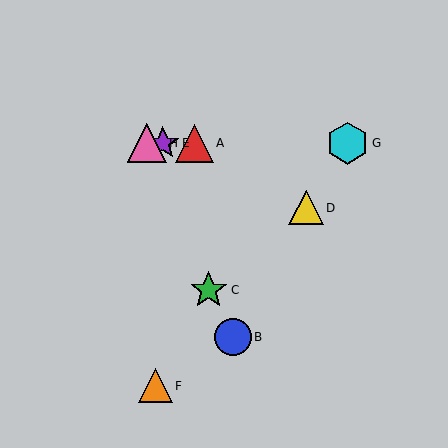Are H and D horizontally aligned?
No, H is at y≈143 and D is at y≈208.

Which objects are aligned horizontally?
Objects A, E, G, H are aligned horizontally.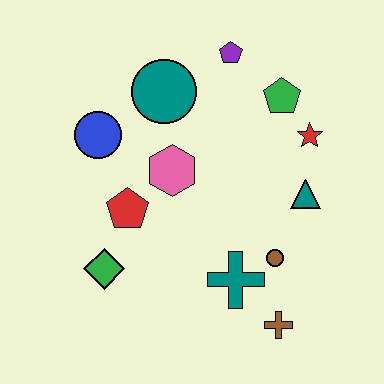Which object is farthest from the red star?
The green diamond is farthest from the red star.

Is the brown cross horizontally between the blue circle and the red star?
Yes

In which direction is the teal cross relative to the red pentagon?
The teal cross is to the right of the red pentagon.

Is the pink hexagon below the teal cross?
No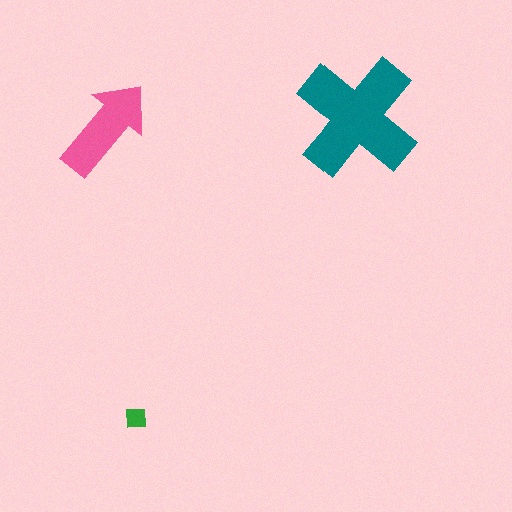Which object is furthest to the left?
The pink arrow is leftmost.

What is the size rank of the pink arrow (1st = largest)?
2nd.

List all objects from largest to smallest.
The teal cross, the pink arrow, the green square.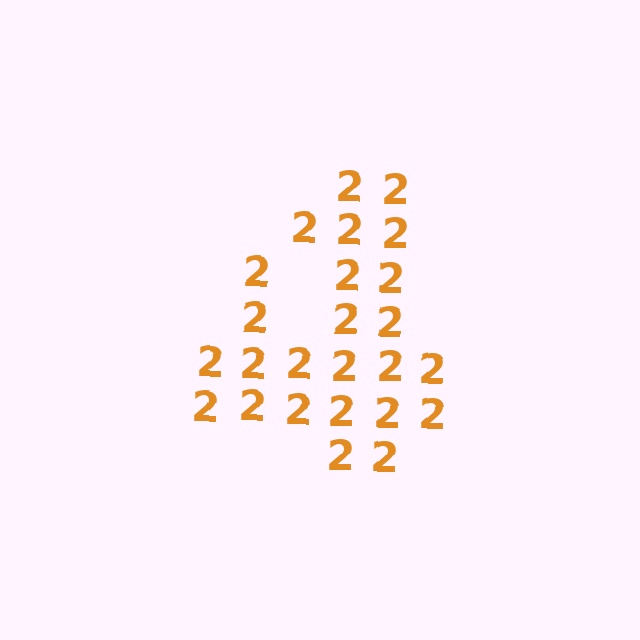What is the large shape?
The large shape is the digit 4.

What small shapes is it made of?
It is made of small digit 2's.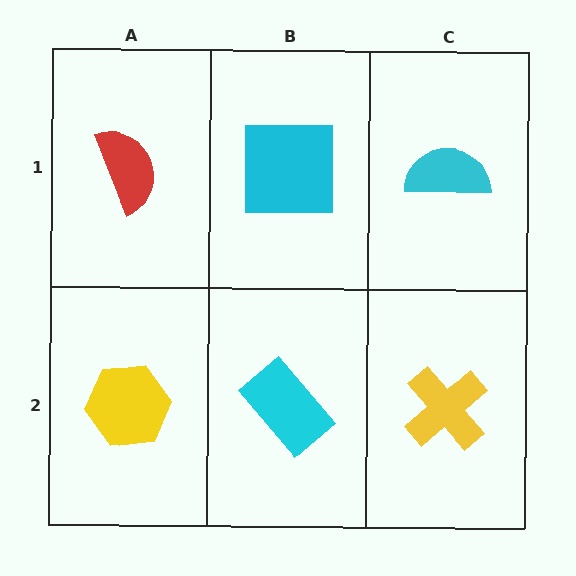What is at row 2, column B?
A cyan rectangle.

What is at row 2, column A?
A yellow hexagon.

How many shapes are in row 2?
3 shapes.